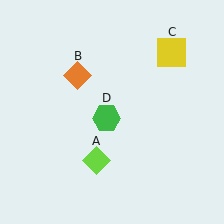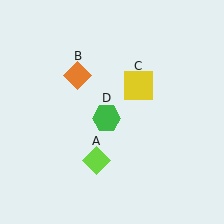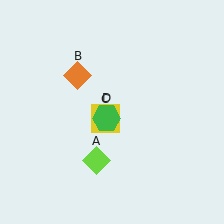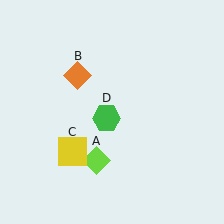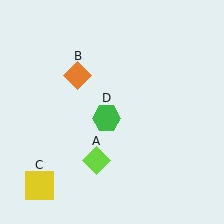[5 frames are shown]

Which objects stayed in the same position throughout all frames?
Lime diamond (object A) and orange diamond (object B) and green hexagon (object D) remained stationary.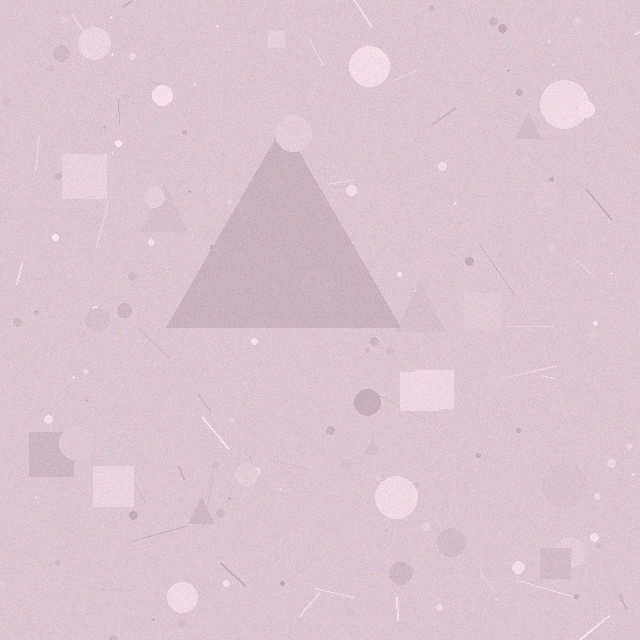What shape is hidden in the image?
A triangle is hidden in the image.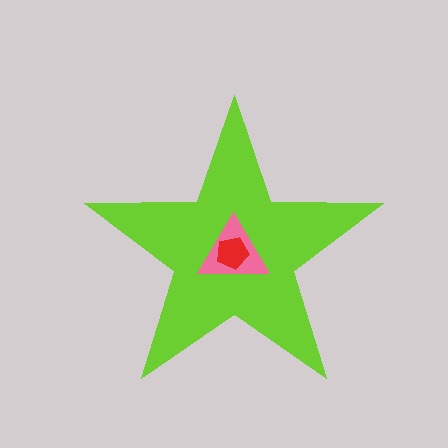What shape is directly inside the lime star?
The pink triangle.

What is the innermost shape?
The red pentagon.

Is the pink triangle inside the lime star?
Yes.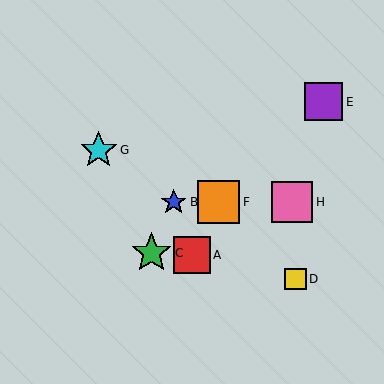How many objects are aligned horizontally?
3 objects (B, F, H) are aligned horizontally.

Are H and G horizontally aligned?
No, H is at y≈202 and G is at y≈150.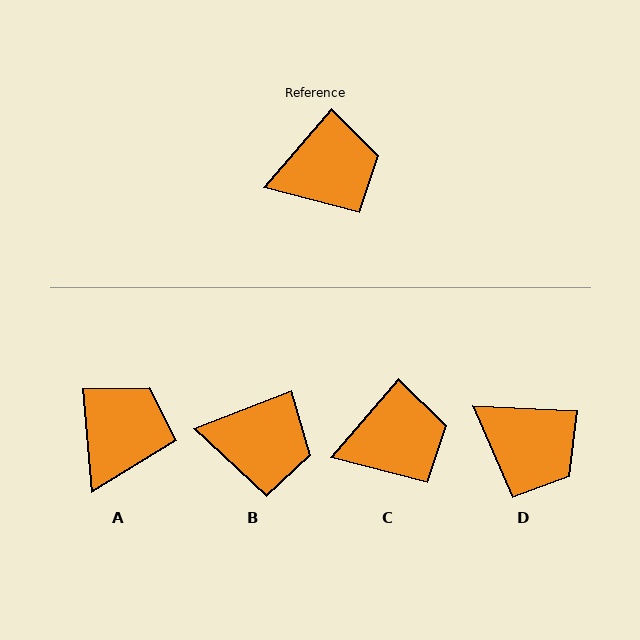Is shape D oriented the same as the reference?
No, it is off by about 52 degrees.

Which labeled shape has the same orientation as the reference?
C.